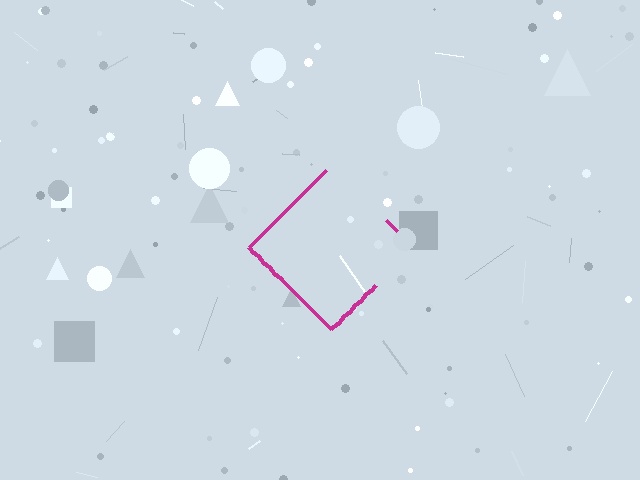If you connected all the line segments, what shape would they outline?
They would outline a diamond.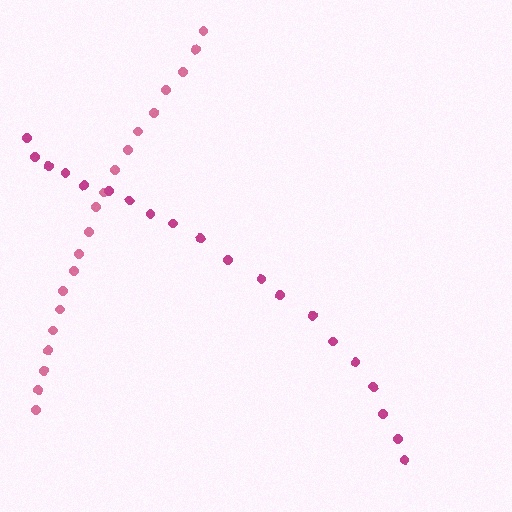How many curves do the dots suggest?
There are 2 distinct paths.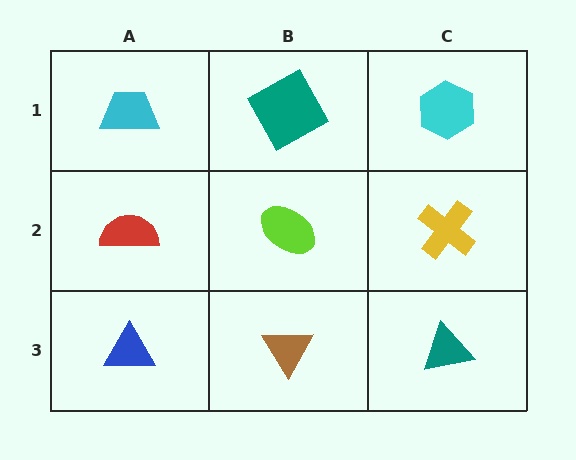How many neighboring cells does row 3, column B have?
3.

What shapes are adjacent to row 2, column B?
A teal square (row 1, column B), a brown triangle (row 3, column B), a red semicircle (row 2, column A), a yellow cross (row 2, column C).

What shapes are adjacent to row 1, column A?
A red semicircle (row 2, column A), a teal square (row 1, column B).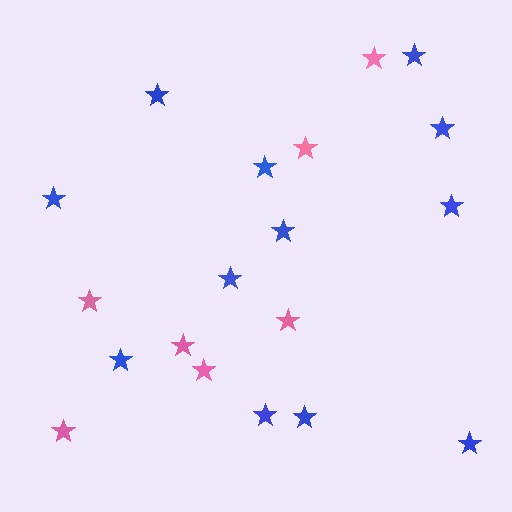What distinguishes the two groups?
There are 2 groups: one group of pink stars (7) and one group of blue stars (12).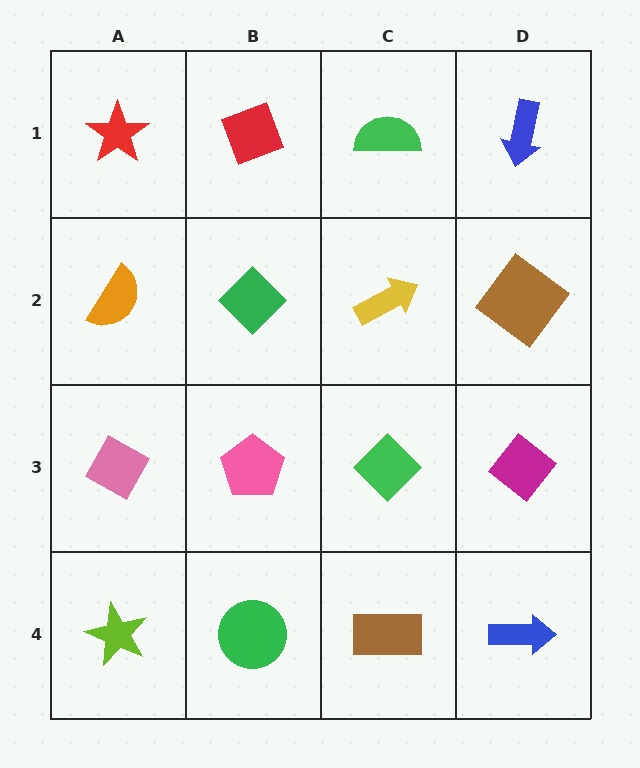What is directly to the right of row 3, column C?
A magenta diamond.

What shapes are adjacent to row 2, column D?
A blue arrow (row 1, column D), a magenta diamond (row 3, column D), a yellow arrow (row 2, column C).